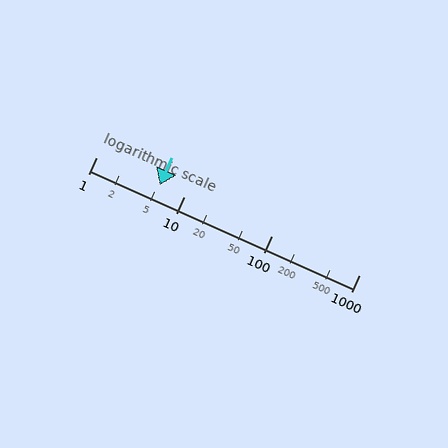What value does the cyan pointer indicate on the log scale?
The pointer indicates approximately 5.3.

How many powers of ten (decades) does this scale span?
The scale spans 3 decades, from 1 to 1000.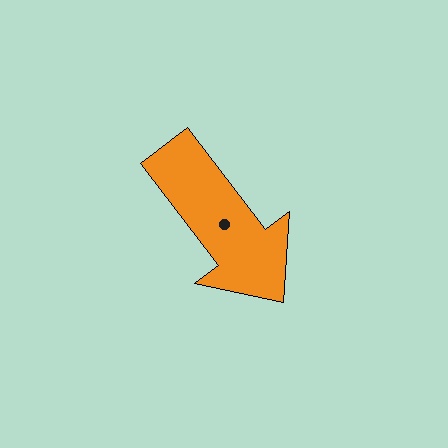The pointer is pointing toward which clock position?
Roughly 5 o'clock.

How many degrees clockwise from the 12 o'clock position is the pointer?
Approximately 143 degrees.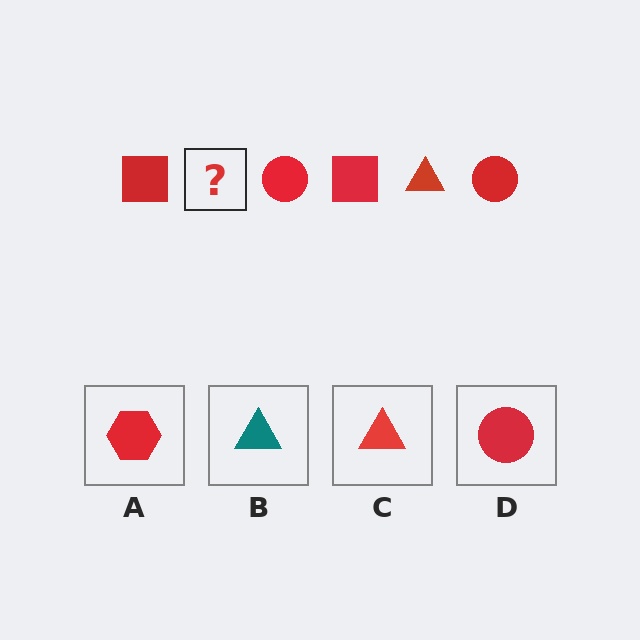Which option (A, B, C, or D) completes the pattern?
C.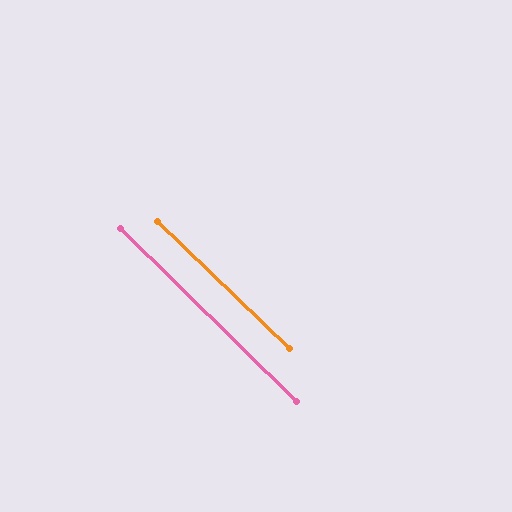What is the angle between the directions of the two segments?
Approximately 1 degree.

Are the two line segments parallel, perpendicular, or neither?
Parallel — their directions differ by only 0.5°.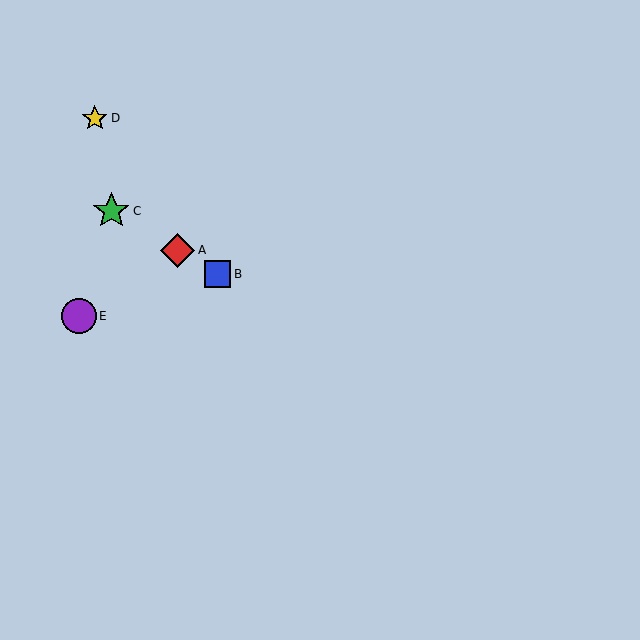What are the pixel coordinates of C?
Object C is at (111, 211).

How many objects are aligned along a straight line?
3 objects (A, B, C) are aligned along a straight line.